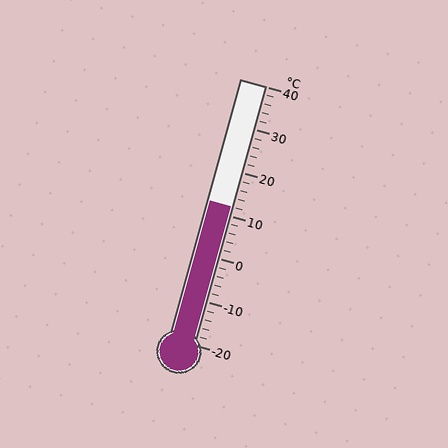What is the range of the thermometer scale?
The thermometer scale ranges from -20°C to 40°C.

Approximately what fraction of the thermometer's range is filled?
The thermometer is filled to approximately 55% of its range.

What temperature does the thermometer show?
The thermometer shows approximately 12°C.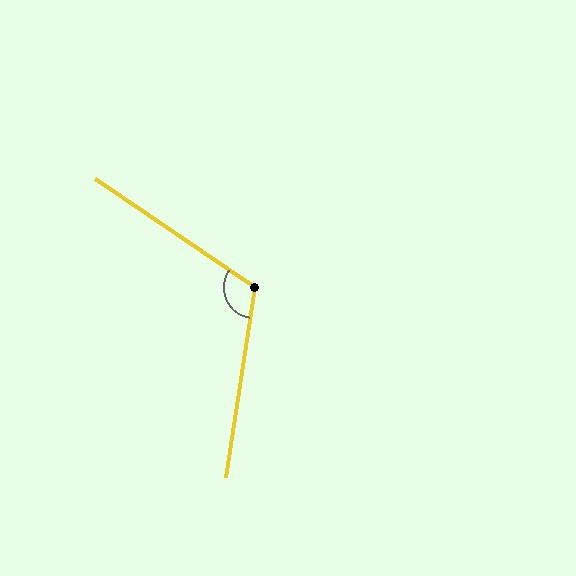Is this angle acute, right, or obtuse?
It is obtuse.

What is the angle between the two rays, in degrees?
Approximately 115 degrees.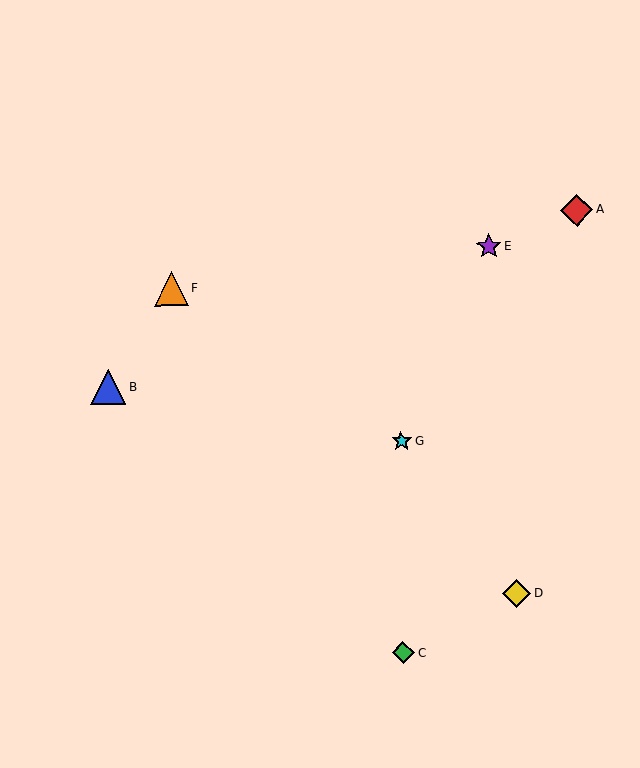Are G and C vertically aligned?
Yes, both are at x≈401.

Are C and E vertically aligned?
No, C is at x≈403 and E is at x≈488.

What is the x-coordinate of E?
Object E is at x≈488.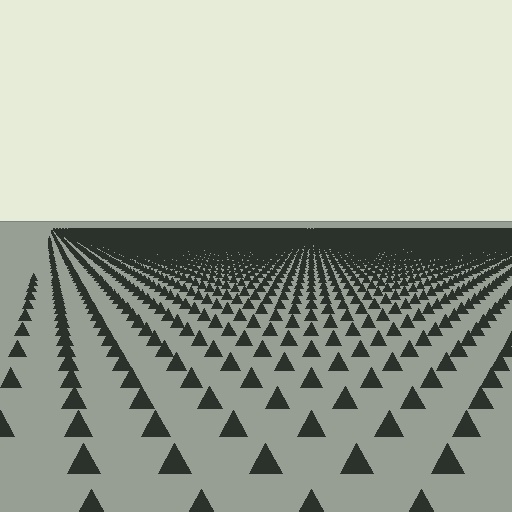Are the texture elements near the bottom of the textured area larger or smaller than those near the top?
Larger. Near the bottom, elements are closer to the viewer and appear at a bigger on-screen size.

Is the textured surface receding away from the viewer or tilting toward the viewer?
The surface is receding away from the viewer. Texture elements get smaller and denser toward the top.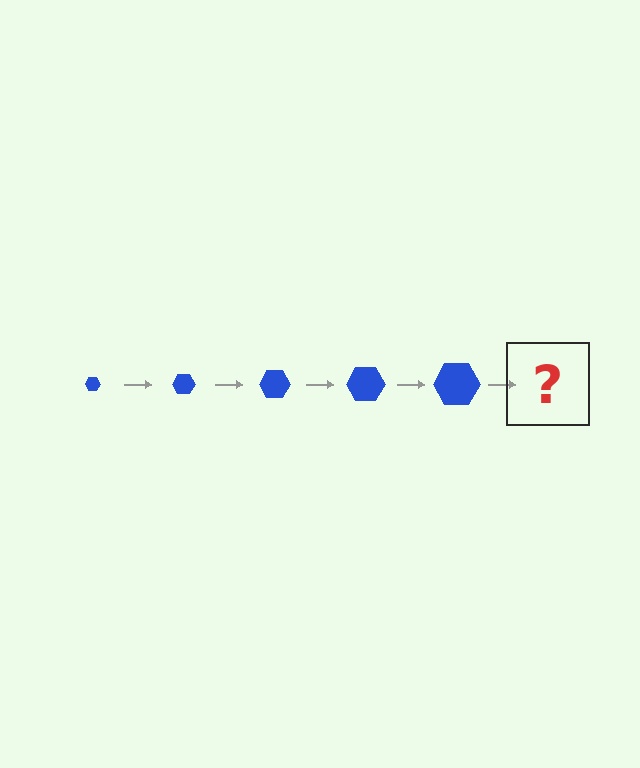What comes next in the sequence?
The next element should be a blue hexagon, larger than the previous one.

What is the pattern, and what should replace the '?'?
The pattern is that the hexagon gets progressively larger each step. The '?' should be a blue hexagon, larger than the previous one.